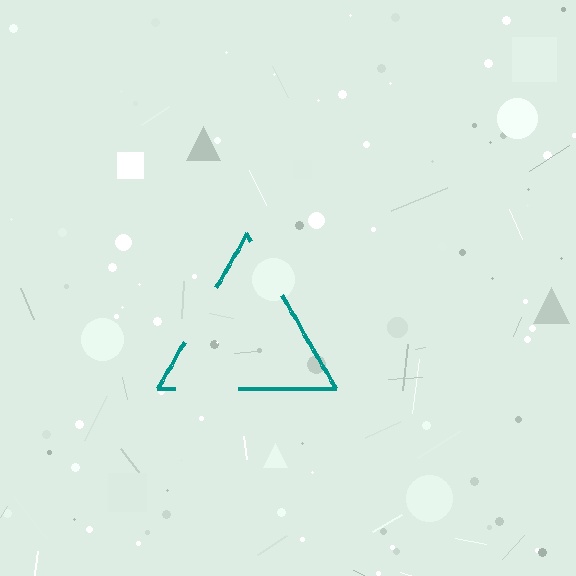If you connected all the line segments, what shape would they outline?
They would outline a triangle.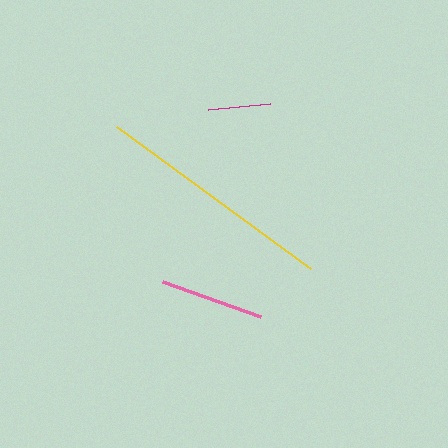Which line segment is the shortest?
The magenta line is the shortest at approximately 62 pixels.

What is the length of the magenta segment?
The magenta segment is approximately 62 pixels long.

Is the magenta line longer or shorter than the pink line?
The pink line is longer than the magenta line.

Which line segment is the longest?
The yellow line is the longest at approximately 241 pixels.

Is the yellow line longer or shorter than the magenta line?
The yellow line is longer than the magenta line.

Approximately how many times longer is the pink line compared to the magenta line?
The pink line is approximately 1.7 times the length of the magenta line.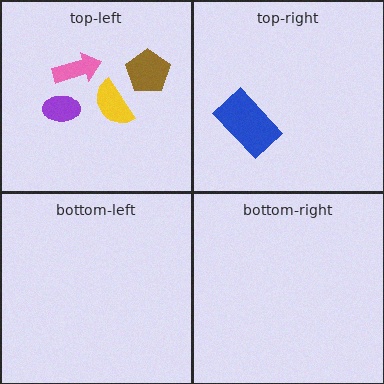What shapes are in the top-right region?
The blue rectangle.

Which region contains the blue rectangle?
The top-right region.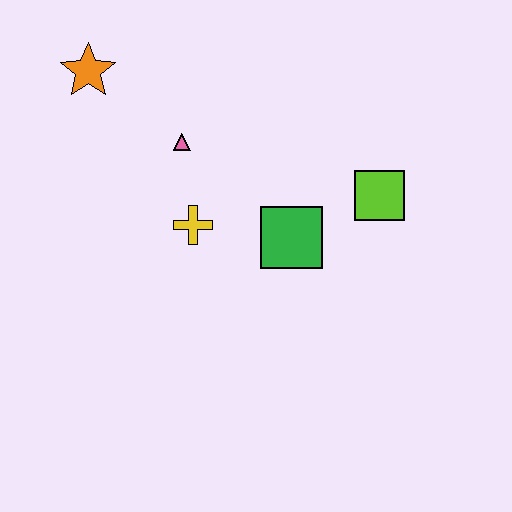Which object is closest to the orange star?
The pink triangle is closest to the orange star.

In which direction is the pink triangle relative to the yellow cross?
The pink triangle is above the yellow cross.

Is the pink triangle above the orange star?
No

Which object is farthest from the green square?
The orange star is farthest from the green square.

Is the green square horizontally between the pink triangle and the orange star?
No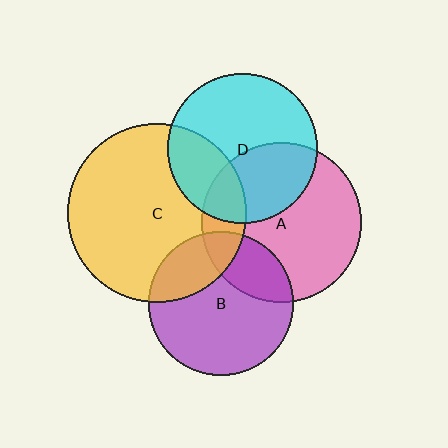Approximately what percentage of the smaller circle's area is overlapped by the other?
Approximately 30%.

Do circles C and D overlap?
Yes.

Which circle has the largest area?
Circle C (yellow).